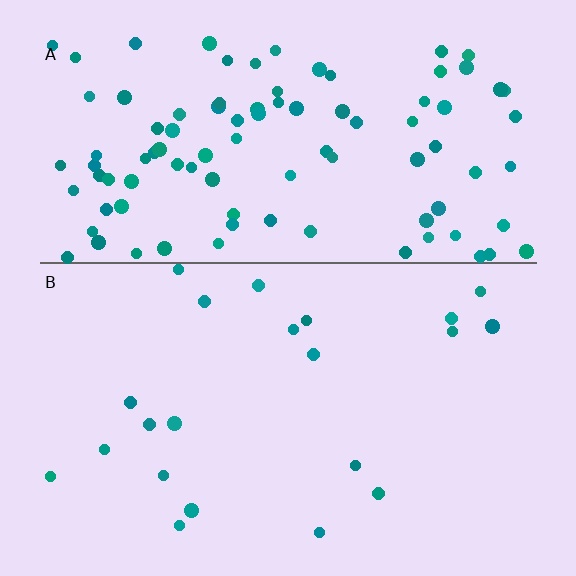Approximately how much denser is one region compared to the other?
Approximately 4.5× — region A over region B.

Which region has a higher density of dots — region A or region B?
A (the top).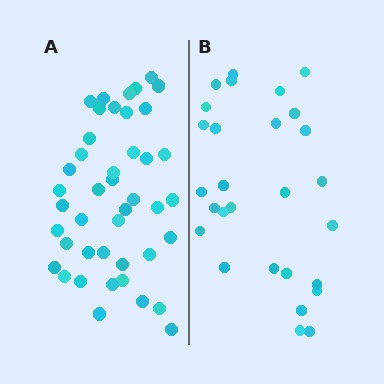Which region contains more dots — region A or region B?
Region A (the left region) has more dots.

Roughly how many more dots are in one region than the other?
Region A has approximately 15 more dots than region B.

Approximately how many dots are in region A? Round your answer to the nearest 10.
About 40 dots. (The exact count is 43, which rounds to 40.)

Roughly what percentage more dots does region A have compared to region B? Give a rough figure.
About 55% more.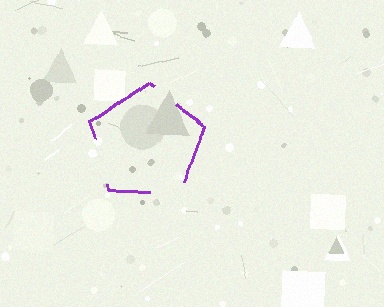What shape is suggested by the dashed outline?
The dashed outline suggests a pentagon.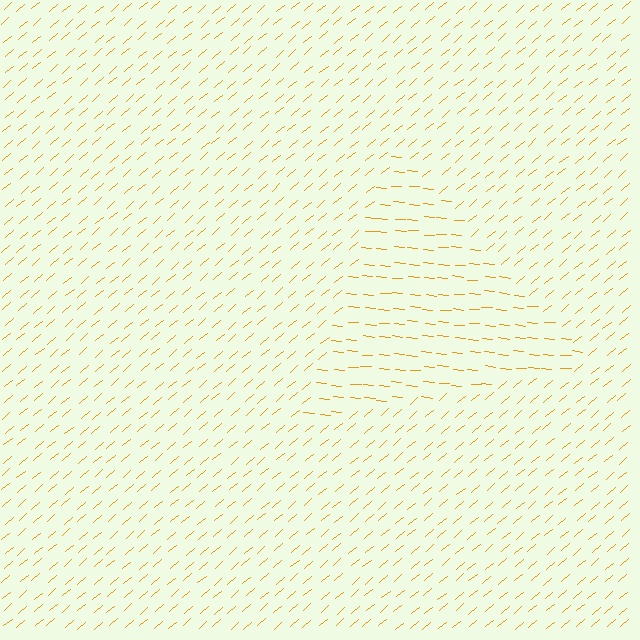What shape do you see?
I see a triangle.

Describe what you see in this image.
The image is filled with small orange line segments. A triangle region in the image has lines oriented differently from the surrounding lines, creating a visible texture boundary.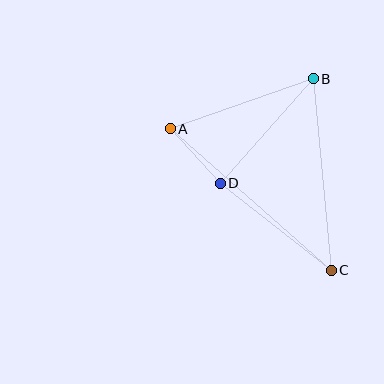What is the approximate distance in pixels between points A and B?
The distance between A and B is approximately 152 pixels.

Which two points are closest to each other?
Points A and D are closest to each other.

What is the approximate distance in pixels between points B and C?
The distance between B and C is approximately 192 pixels.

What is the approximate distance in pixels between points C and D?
The distance between C and D is approximately 141 pixels.